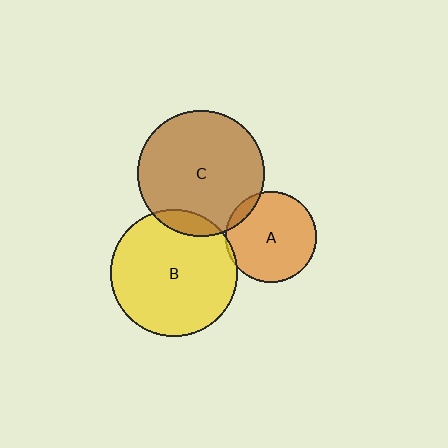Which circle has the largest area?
Circle B (yellow).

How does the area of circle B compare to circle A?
Approximately 1.9 times.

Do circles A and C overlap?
Yes.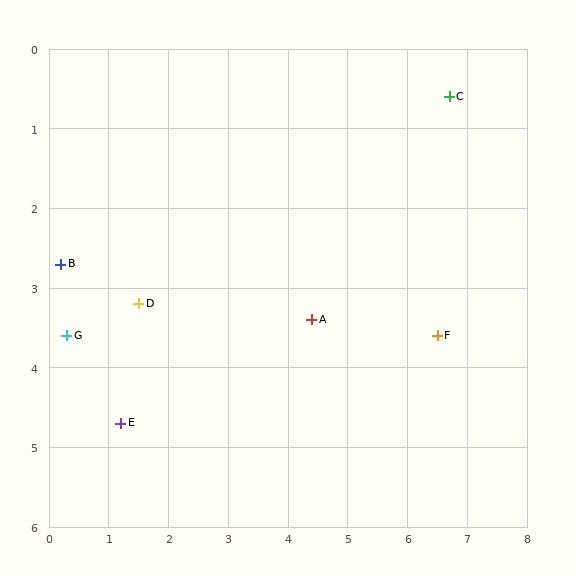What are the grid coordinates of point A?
Point A is at approximately (4.4, 3.4).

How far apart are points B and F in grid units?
Points B and F are about 6.4 grid units apart.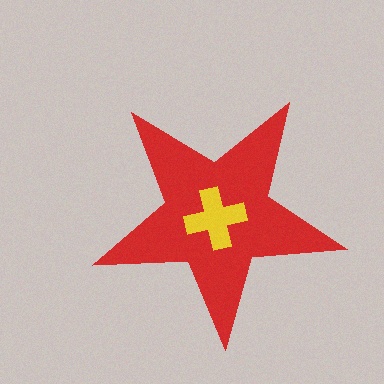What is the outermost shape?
The red star.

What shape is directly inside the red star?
The yellow cross.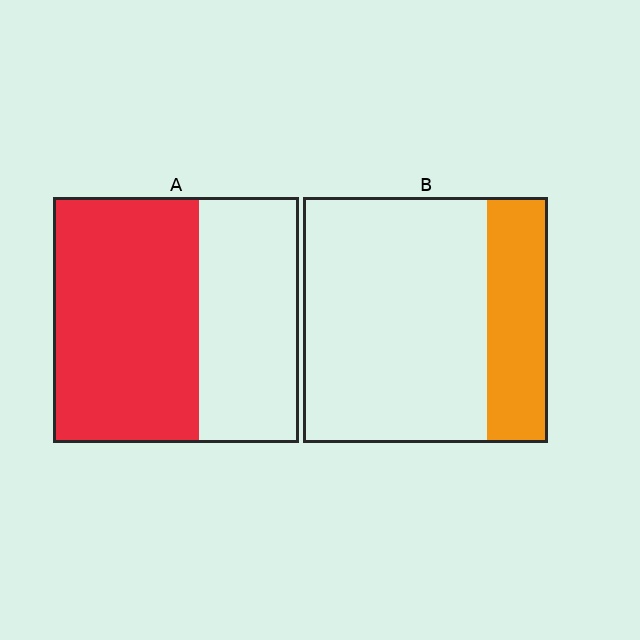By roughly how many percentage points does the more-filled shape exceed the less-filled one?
By roughly 35 percentage points (A over B).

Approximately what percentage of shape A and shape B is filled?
A is approximately 60% and B is approximately 25%.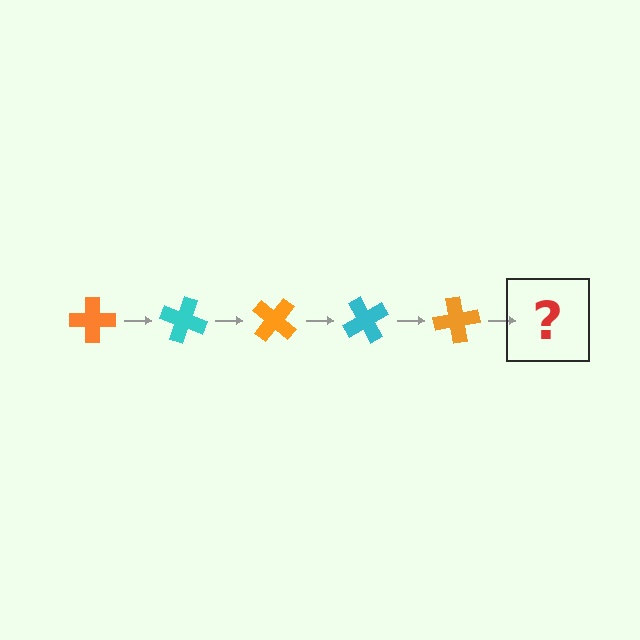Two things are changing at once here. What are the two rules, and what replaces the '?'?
The two rules are that it rotates 20 degrees each step and the color cycles through orange and cyan. The '?' should be a cyan cross, rotated 100 degrees from the start.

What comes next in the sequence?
The next element should be a cyan cross, rotated 100 degrees from the start.